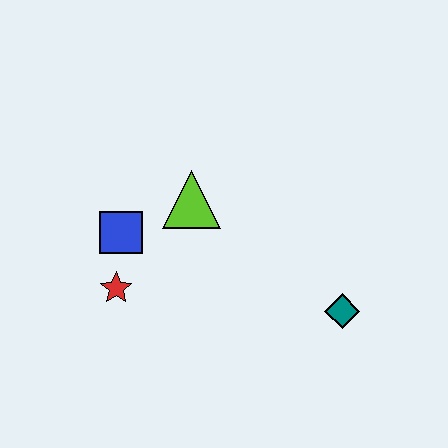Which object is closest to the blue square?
The red star is closest to the blue square.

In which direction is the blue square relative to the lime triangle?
The blue square is to the left of the lime triangle.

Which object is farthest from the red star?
The teal diamond is farthest from the red star.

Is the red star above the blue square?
No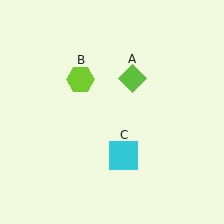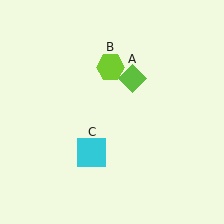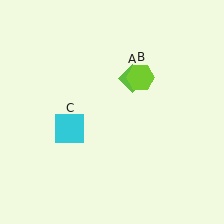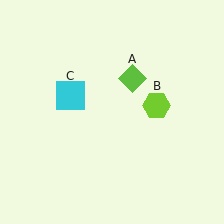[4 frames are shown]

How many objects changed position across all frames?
2 objects changed position: lime hexagon (object B), cyan square (object C).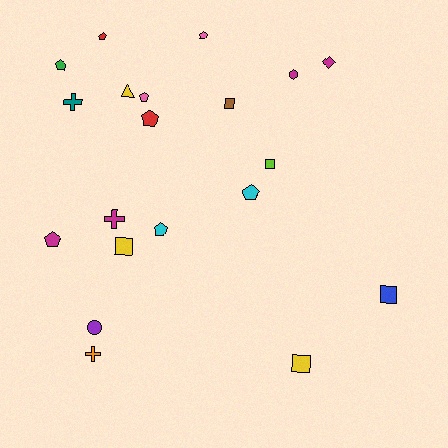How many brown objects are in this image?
There is 1 brown object.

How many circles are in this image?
There is 1 circle.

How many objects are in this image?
There are 20 objects.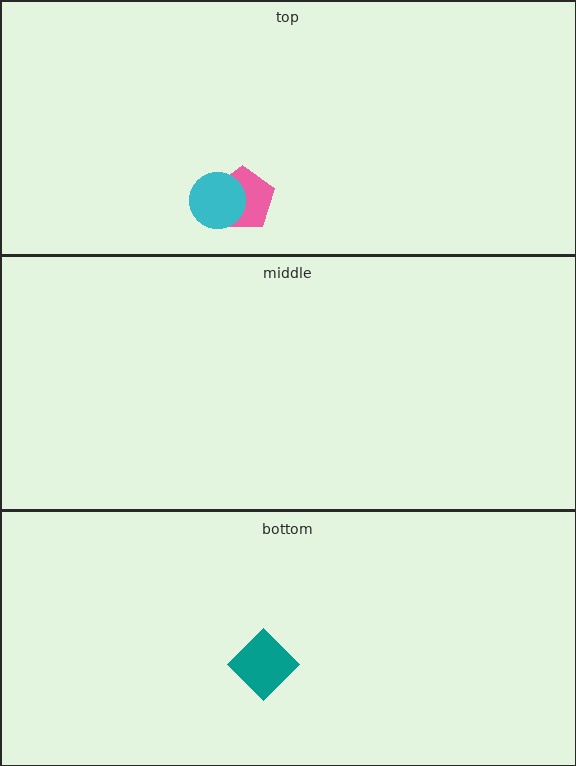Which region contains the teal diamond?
The bottom region.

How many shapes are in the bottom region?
1.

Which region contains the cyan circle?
The top region.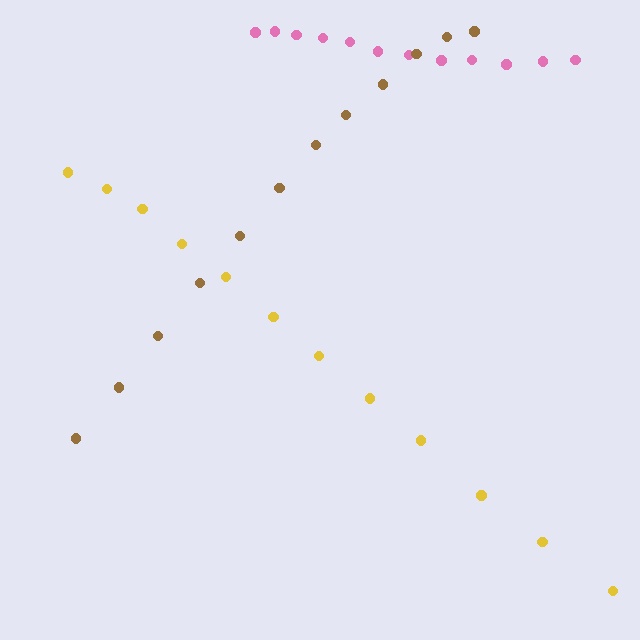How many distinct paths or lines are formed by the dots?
There are 3 distinct paths.